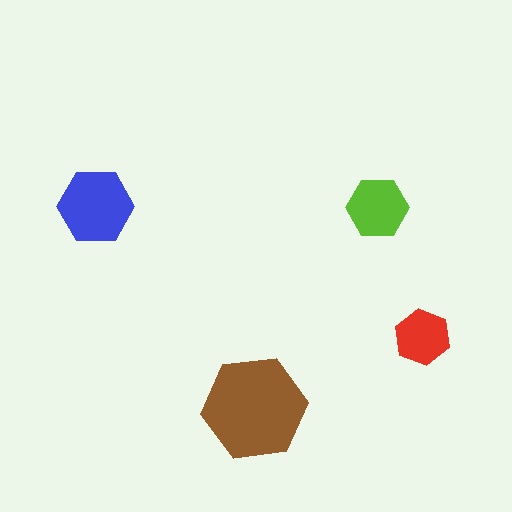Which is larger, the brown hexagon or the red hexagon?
The brown one.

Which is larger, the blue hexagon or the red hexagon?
The blue one.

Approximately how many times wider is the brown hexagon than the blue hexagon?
About 1.5 times wider.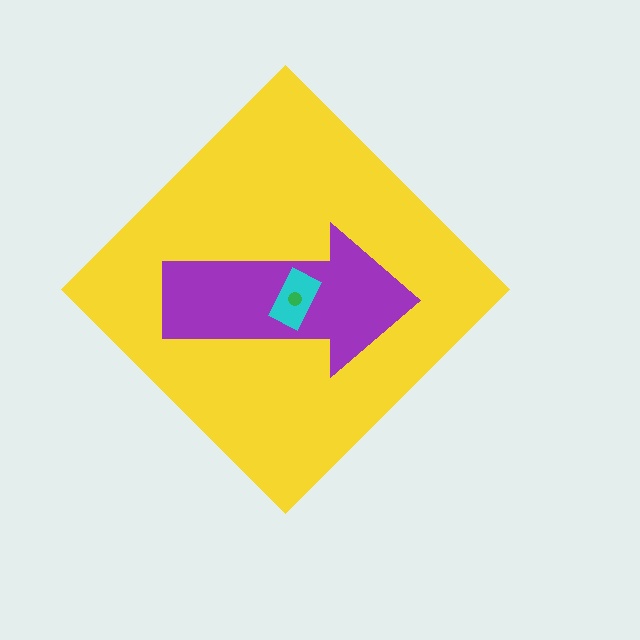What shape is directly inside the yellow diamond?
The purple arrow.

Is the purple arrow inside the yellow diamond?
Yes.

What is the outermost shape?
The yellow diamond.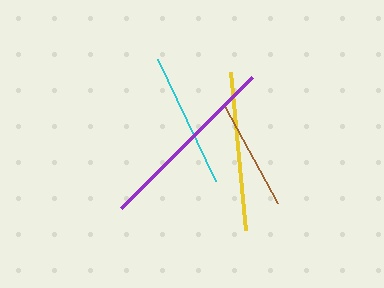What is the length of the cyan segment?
The cyan segment is approximately 134 pixels long.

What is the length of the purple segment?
The purple segment is approximately 185 pixels long.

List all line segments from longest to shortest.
From longest to shortest: purple, yellow, cyan, brown.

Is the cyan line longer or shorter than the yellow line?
The yellow line is longer than the cyan line.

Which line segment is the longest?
The purple line is the longest at approximately 185 pixels.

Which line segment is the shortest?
The brown line is the shortest at approximately 111 pixels.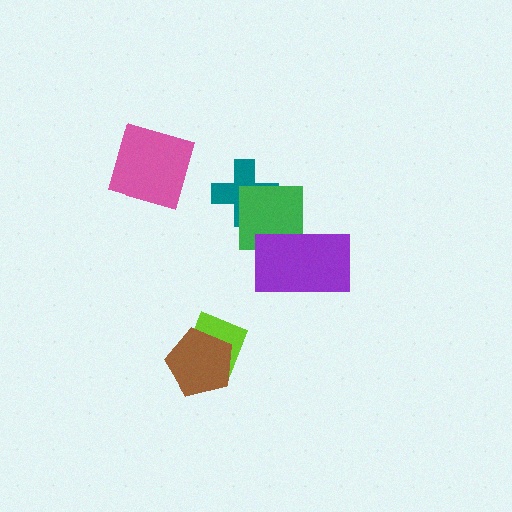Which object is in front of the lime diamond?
The brown pentagon is in front of the lime diamond.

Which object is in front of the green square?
The purple rectangle is in front of the green square.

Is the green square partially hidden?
Yes, it is partially covered by another shape.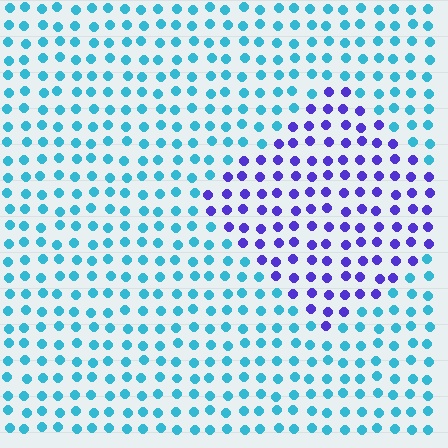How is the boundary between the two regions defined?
The boundary is defined purely by a slight shift in hue (about 62 degrees). Spacing, size, and orientation are identical on both sides.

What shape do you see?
I see a diamond.